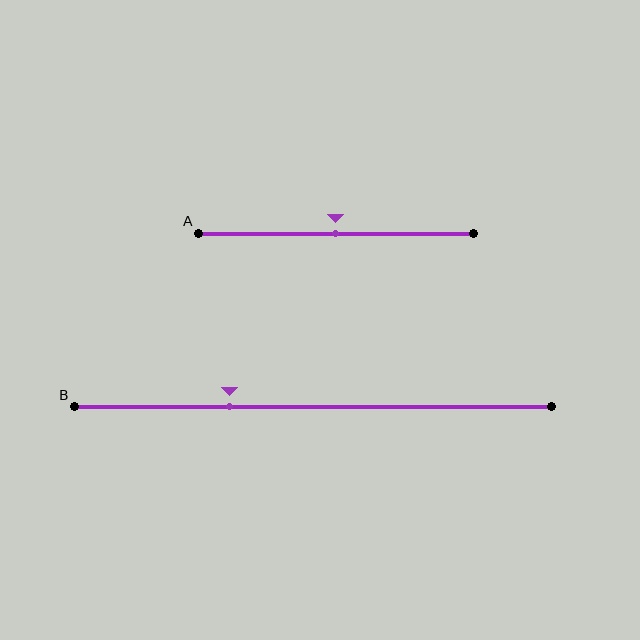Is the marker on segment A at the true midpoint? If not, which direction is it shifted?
Yes, the marker on segment A is at the true midpoint.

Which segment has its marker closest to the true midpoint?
Segment A has its marker closest to the true midpoint.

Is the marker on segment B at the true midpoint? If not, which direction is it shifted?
No, the marker on segment B is shifted to the left by about 18% of the segment length.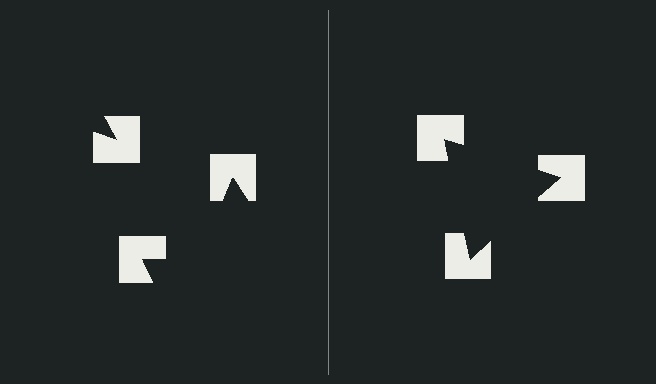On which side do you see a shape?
An illusory triangle appears on the right side. On the left side the wedge cuts are rotated, so no coherent shape forms.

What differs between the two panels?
The notched squares are positioned identically on both sides; only the wedge orientations differ. On the right they align to a triangle; on the left they are misaligned.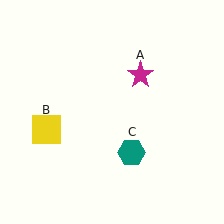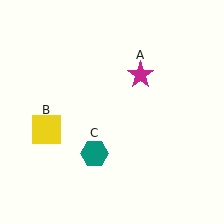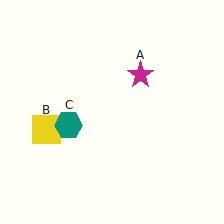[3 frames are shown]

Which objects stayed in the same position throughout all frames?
Magenta star (object A) and yellow square (object B) remained stationary.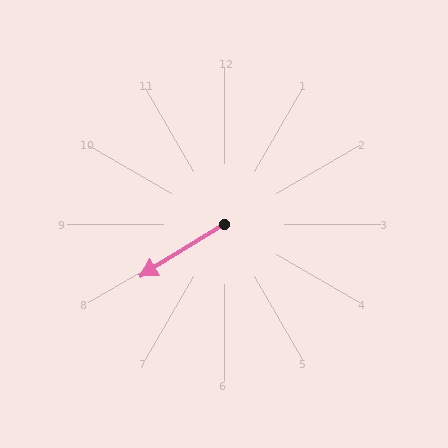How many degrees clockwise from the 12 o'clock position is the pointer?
Approximately 238 degrees.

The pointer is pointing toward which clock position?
Roughly 8 o'clock.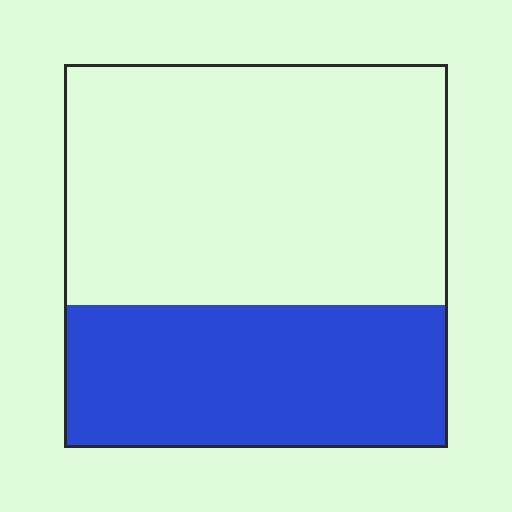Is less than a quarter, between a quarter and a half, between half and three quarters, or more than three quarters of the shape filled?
Between a quarter and a half.